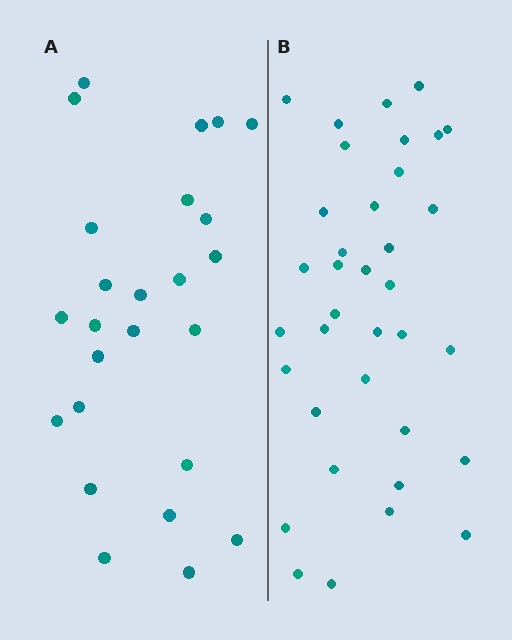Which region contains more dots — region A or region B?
Region B (the right region) has more dots.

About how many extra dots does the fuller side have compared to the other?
Region B has roughly 12 or so more dots than region A.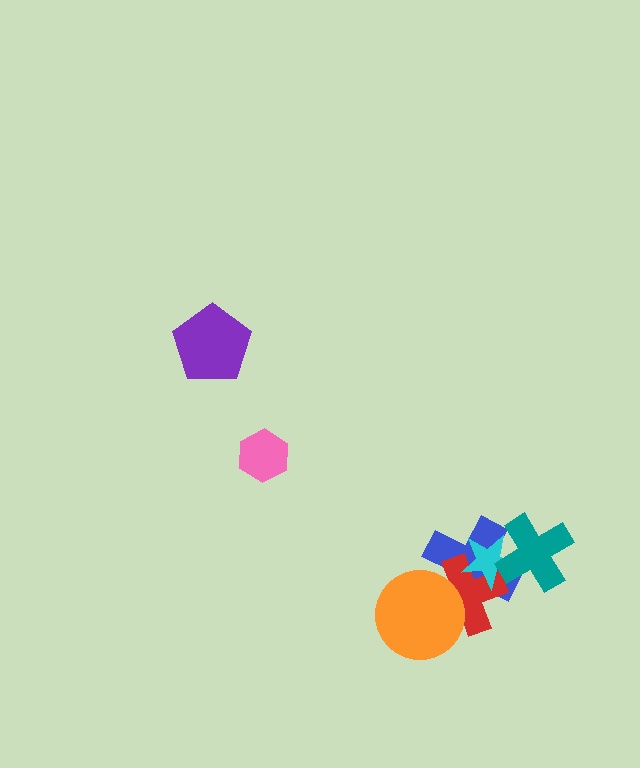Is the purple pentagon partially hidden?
No, no other shape covers it.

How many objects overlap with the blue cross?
4 objects overlap with the blue cross.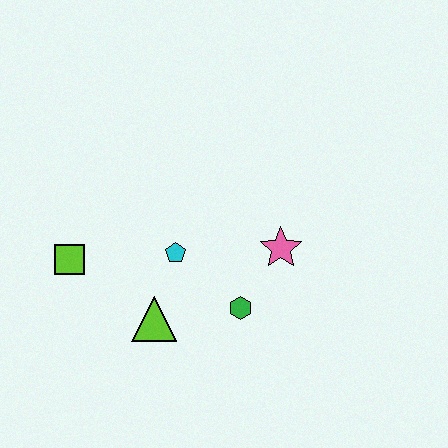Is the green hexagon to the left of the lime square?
No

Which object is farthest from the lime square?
The pink star is farthest from the lime square.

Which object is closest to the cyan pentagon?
The lime triangle is closest to the cyan pentagon.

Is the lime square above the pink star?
No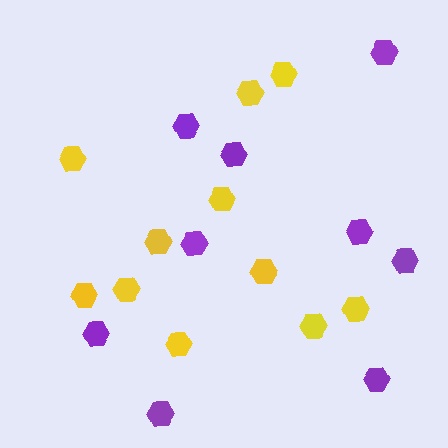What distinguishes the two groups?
There are 2 groups: one group of purple hexagons (9) and one group of yellow hexagons (11).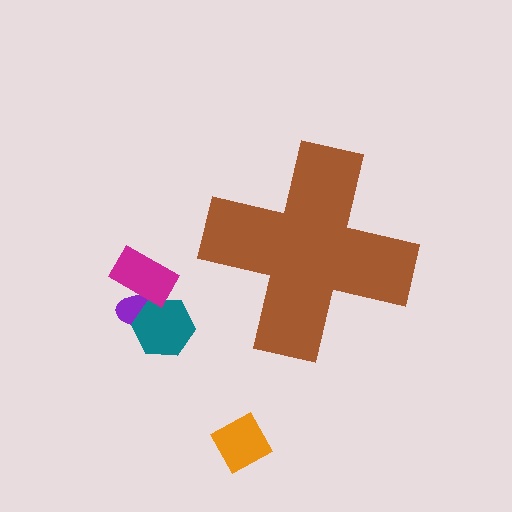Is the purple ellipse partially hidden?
No, the purple ellipse is fully visible.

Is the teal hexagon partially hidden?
No, the teal hexagon is fully visible.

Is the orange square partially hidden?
No, the orange square is fully visible.